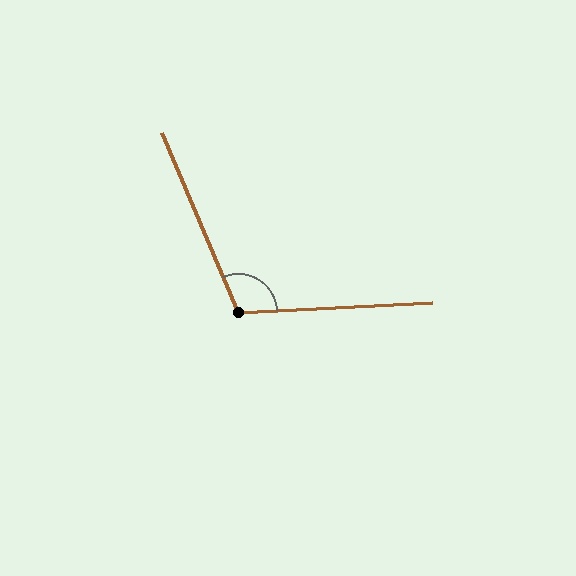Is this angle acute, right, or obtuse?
It is obtuse.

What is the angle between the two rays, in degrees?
Approximately 110 degrees.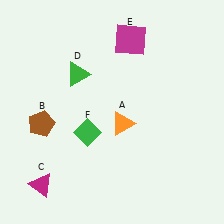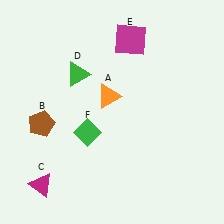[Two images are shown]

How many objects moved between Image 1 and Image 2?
1 object moved between the two images.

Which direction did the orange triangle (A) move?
The orange triangle (A) moved up.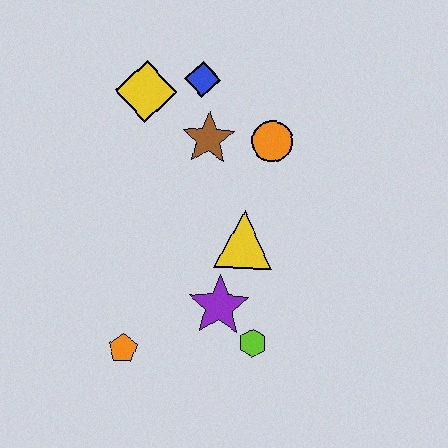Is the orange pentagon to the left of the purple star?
Yes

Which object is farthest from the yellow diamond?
The lime hexagon is farthest from the yellow diamond.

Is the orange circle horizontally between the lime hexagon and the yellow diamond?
No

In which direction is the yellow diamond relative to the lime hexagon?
The yellow diamond is above the lime hexagon.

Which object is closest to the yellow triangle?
The purple star is closest to the yellow triangle.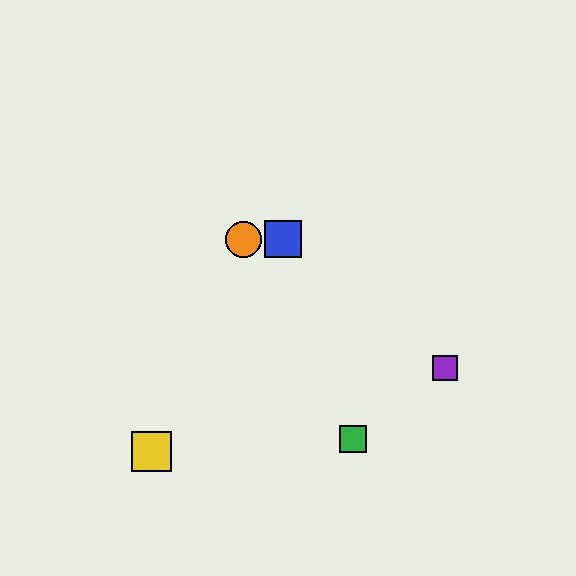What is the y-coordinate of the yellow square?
The yellow square is at y≈451.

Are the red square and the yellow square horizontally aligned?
No, the red square is at y≈239 and the yellow square is at y≈451.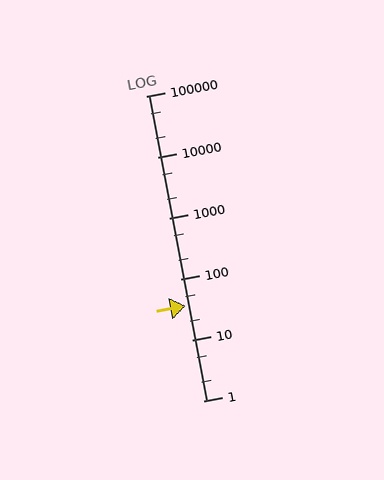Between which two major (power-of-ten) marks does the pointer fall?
The pointer is between 10 and 100.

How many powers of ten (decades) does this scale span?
The scale spans 5 decades, from 1 to 100000.